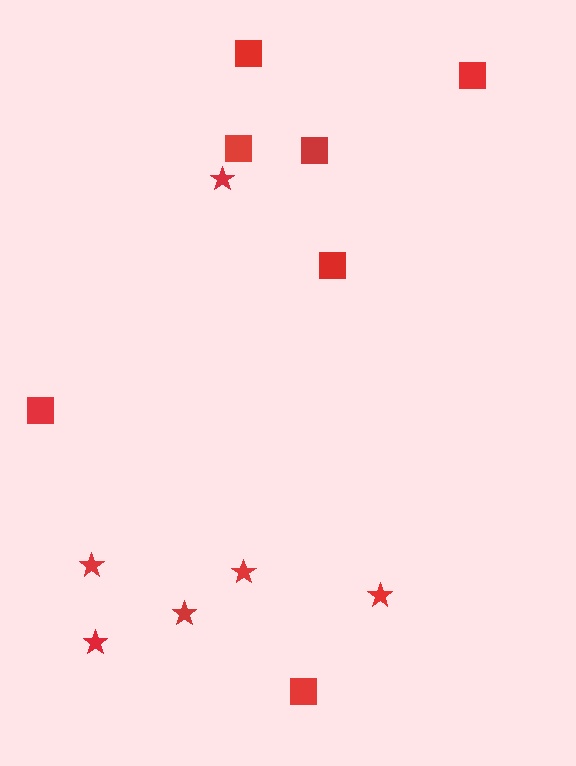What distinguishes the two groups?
There are 2 groups: one group of squares (7) and one group of stars (6).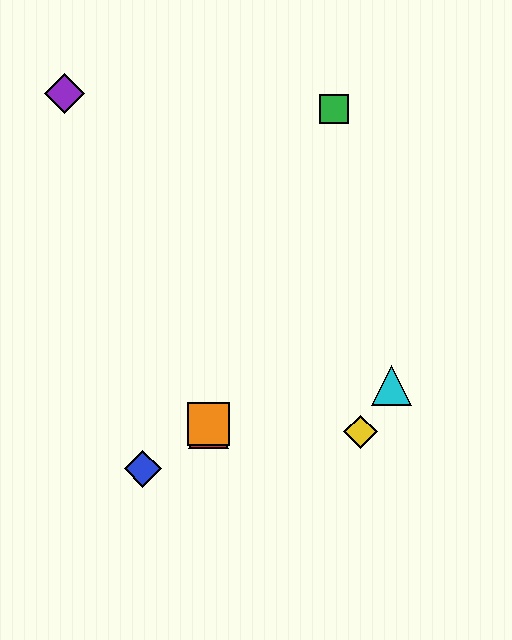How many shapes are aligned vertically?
2 shapes (the red triangle, the orange square) are aligned vertically.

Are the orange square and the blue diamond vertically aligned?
No, the orange square is at x≈208 and the blue diamond is at x≈143.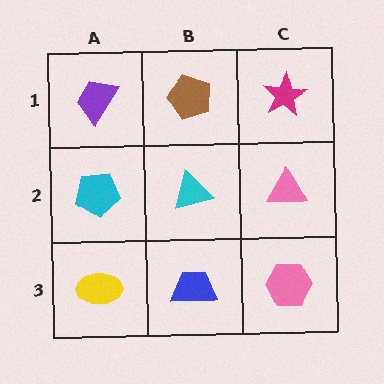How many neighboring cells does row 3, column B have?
3.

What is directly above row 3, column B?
A cyan triangle.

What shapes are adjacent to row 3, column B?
A cyan triangle (row 2, column B), a yellow ellipse (row 3, column A), a pink hexagon (row 3, column C).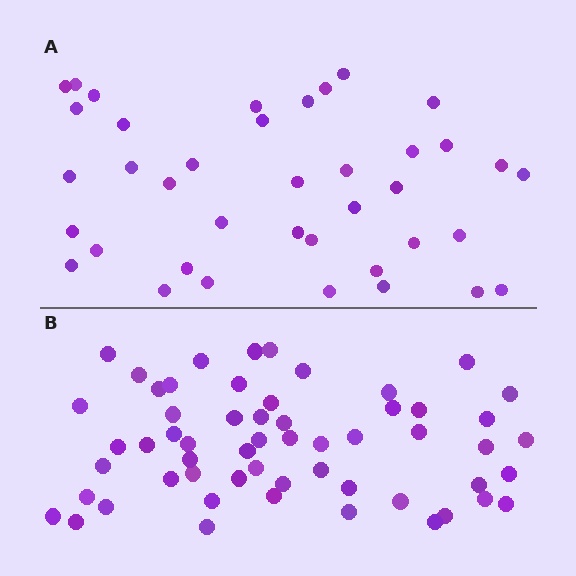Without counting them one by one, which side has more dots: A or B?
Region B (the bottom region) has more dots.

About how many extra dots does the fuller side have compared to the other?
Region B has approximately 20 more dots than region A.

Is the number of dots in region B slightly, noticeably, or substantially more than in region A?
Region B has substantially more. The ratio is roughly 1.5 to 1.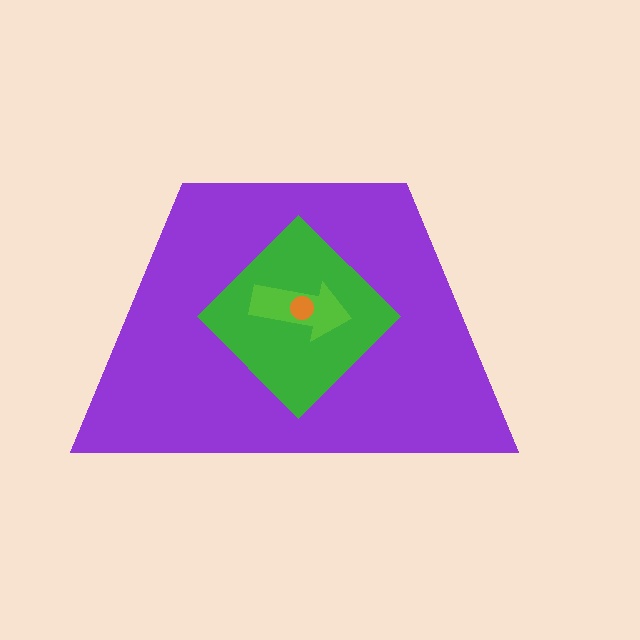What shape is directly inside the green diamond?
The lime arrow.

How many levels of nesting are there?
4.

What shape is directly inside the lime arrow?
The orange circle.